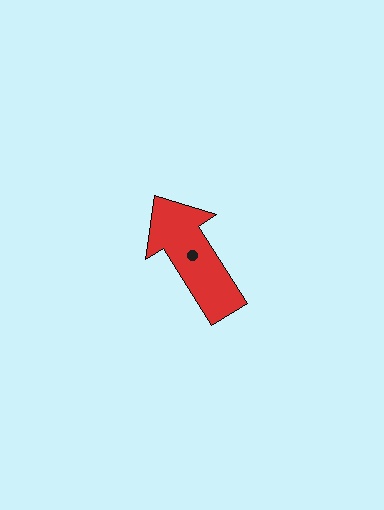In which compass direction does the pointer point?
Northwest.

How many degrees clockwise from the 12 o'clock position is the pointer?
Approximately 328 degrees.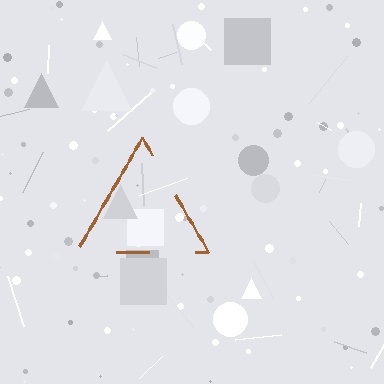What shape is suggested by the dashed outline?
The dashed outline suggests a triangle.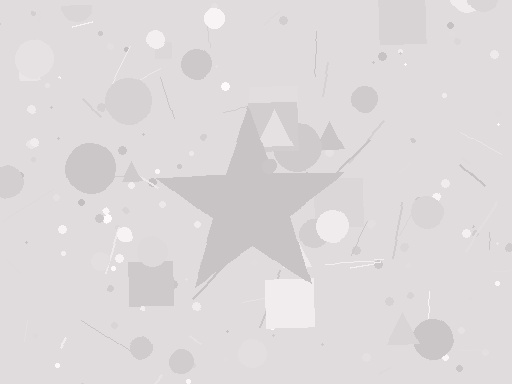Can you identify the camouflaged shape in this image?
The camouflaged shape is a star.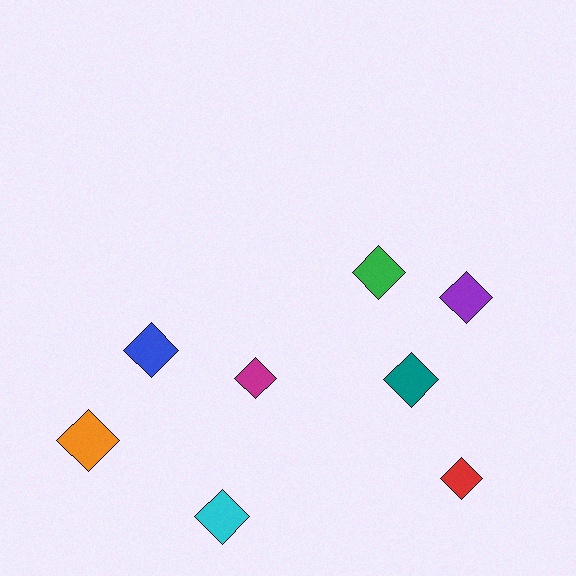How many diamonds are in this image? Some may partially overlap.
There are 8 diamonds.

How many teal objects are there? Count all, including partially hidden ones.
There is 1 teal object.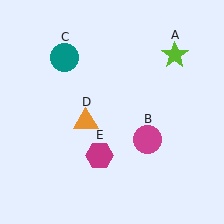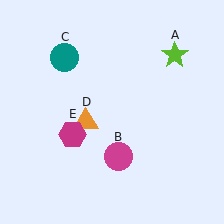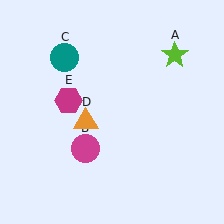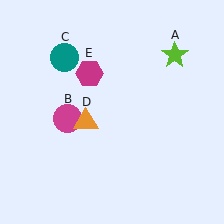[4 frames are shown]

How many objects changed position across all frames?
2 objects changed position: magenta circle (object B), magenta hexagon (object E).